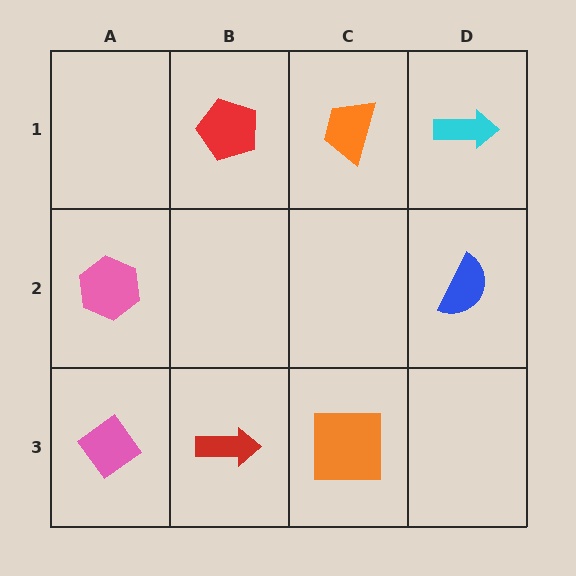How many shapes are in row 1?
3 shapes.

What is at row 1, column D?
A cyan arrow.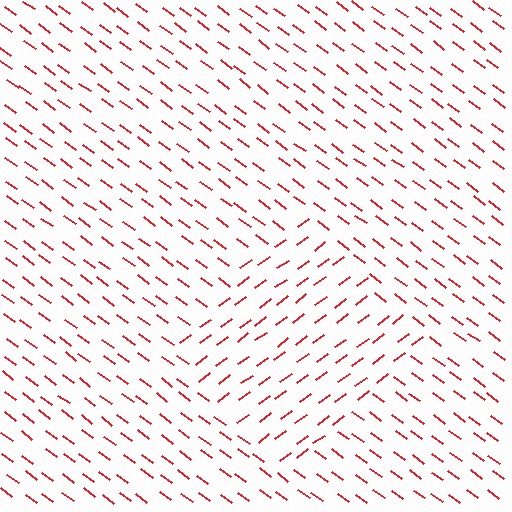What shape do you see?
I see a diamond.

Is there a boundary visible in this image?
Yes, there is a texture boundary formed by a change in line orientation.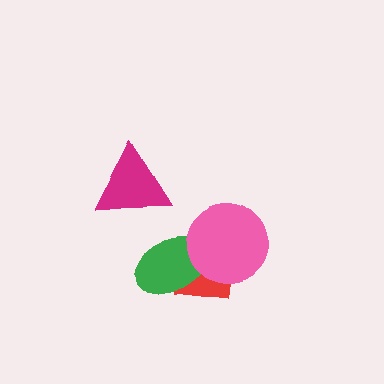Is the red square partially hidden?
Yes, it is partially covered by another shape.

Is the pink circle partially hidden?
No, no other shape covers it.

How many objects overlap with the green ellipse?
2 objects overlap with the green ellipse.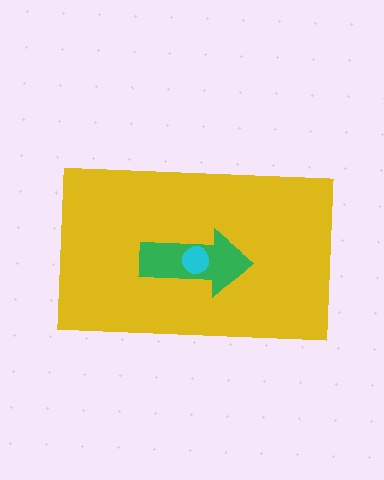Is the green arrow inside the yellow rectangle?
Yes.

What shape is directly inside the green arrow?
The cyan circle.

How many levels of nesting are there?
3.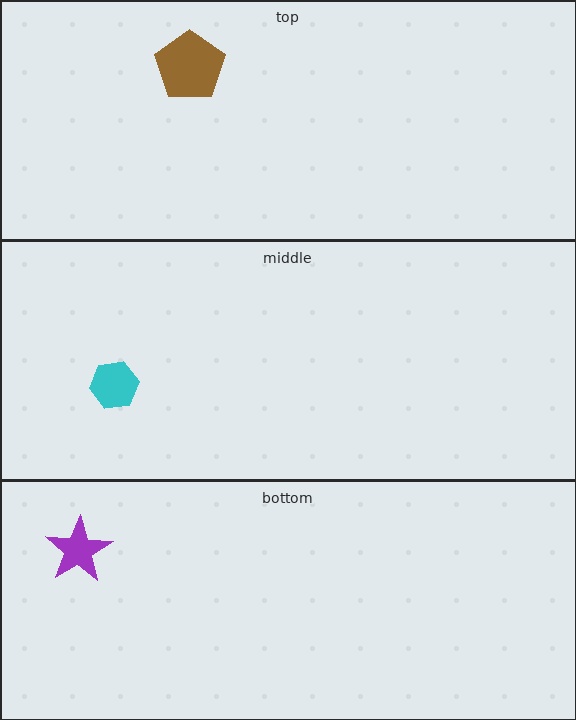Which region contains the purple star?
The bottom region.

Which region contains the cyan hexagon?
The middle region.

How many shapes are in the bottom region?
1.